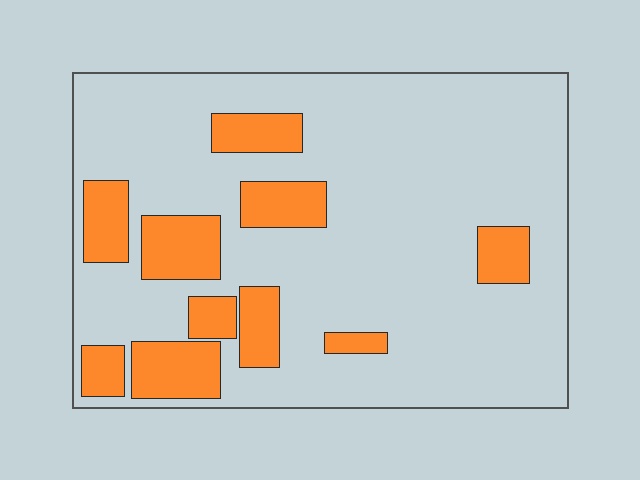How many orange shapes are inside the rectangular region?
10.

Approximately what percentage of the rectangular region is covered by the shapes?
Approximately 20%.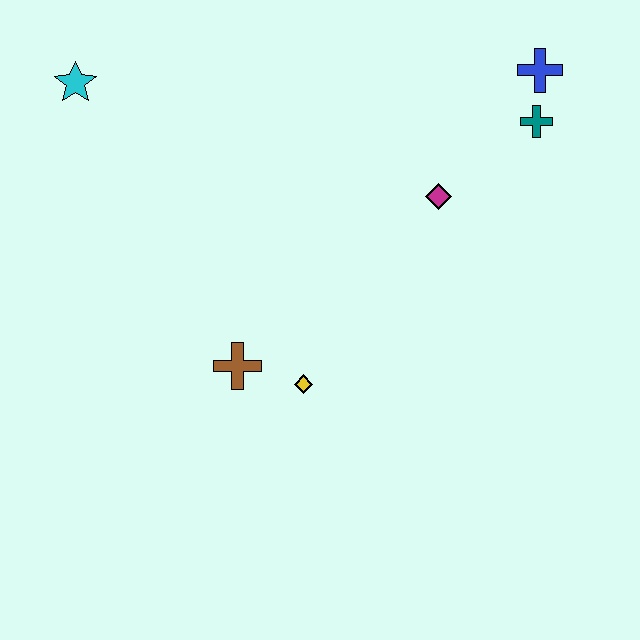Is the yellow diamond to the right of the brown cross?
Yes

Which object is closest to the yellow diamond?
The brown cross is closest to the yellow diamond.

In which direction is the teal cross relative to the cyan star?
The teal cross is to the right of the cyan star.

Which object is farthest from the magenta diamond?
The cyan star is farthest from the magenta diamond.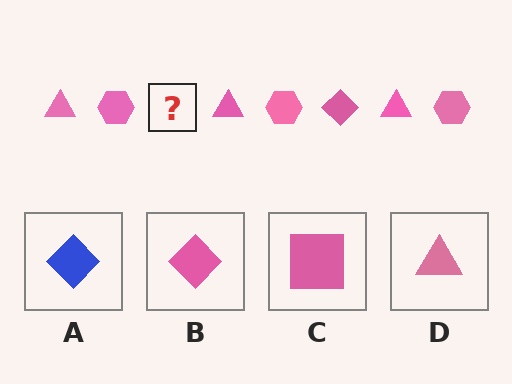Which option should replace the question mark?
Option B.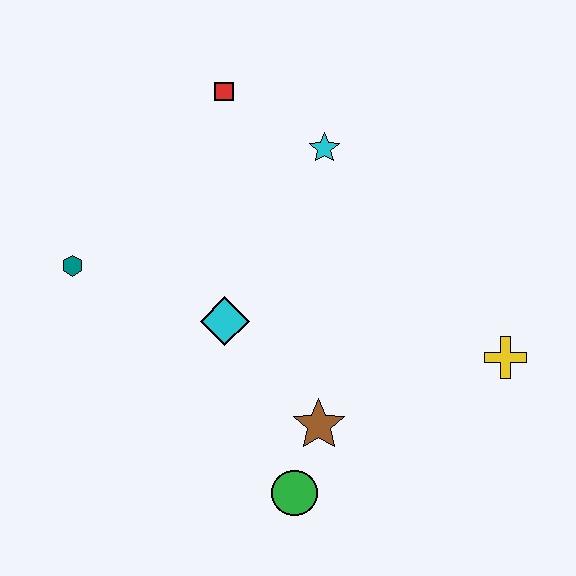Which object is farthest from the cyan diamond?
The yellow cross is farthest from the cyan diamond.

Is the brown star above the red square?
No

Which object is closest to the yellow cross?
The brown star is closest to the yellow cross.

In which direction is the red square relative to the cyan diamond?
The red square is above the cyan diamond.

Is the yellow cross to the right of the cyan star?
Yes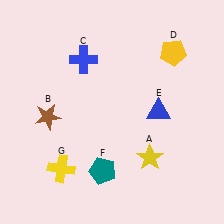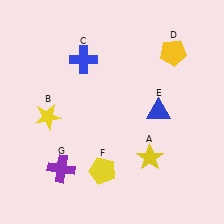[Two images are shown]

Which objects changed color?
B changed from brown to yellow. F changed from teal to yellow. G changed from yellow to purple.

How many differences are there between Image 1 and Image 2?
There are 3 differences between the two images.